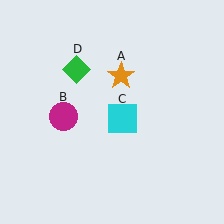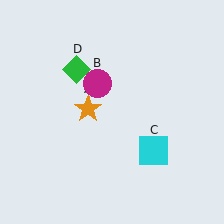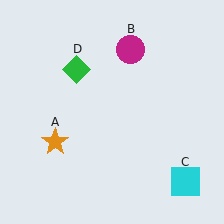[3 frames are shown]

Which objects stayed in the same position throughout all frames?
Green diamond (object D) remained stationary.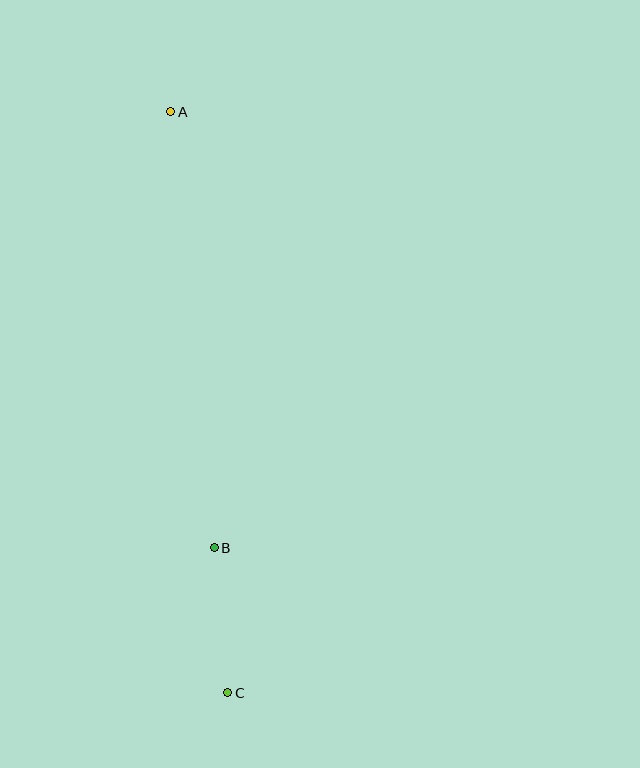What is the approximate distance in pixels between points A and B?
The distance between A and B is approximately 438 pixels.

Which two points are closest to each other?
Points B and C are closest to each other.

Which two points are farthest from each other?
Points A and C are farthest from each other.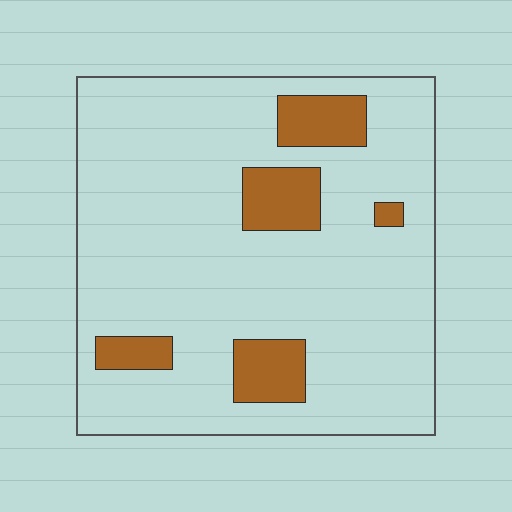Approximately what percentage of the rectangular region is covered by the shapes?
Approximately 15%.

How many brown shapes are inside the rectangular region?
5.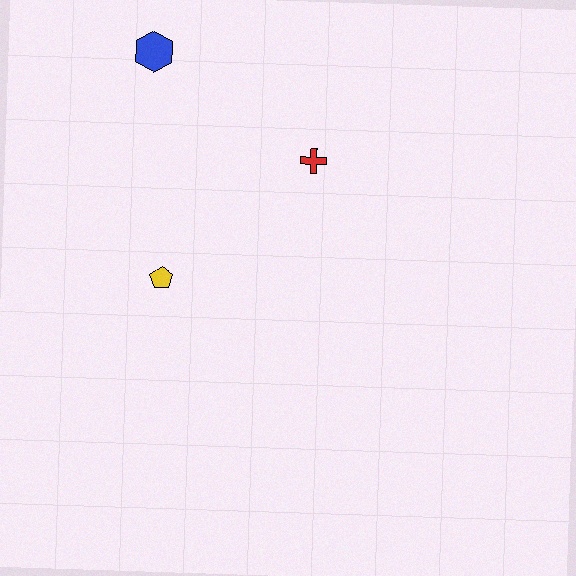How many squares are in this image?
There are no squares.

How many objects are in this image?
There are 3 objects.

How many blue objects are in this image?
There is 1 blue object.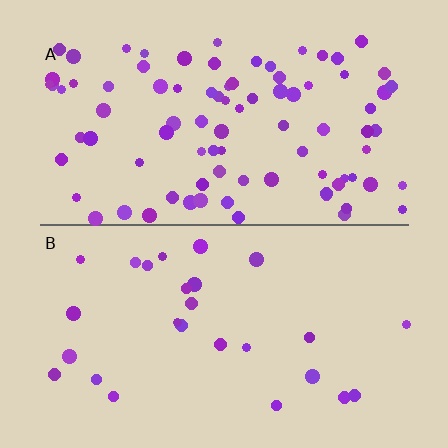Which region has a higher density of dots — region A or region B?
A (the top).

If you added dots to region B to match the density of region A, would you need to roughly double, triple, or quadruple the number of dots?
Approximately triple.